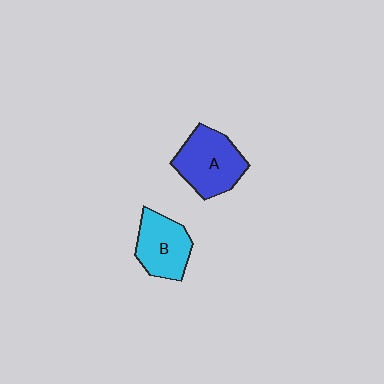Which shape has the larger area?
Shape A (blue).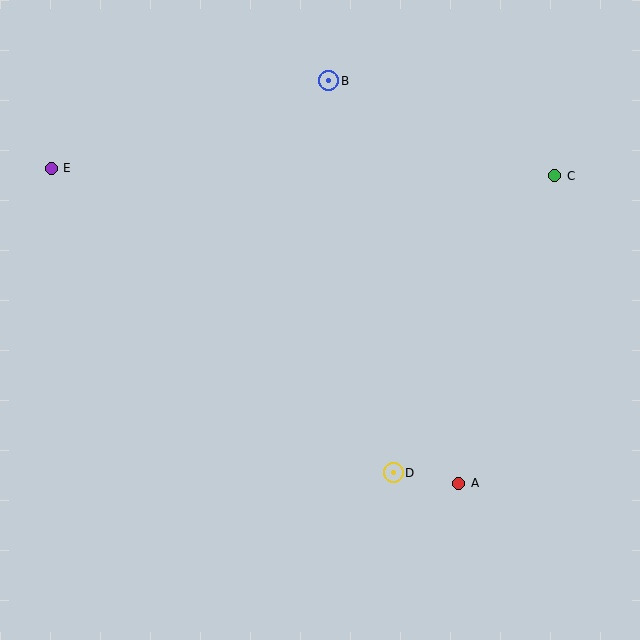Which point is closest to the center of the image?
Point D at (393, 473) is closest to the center.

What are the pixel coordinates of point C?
Point C is at (555, 176).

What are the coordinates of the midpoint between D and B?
The midpoint between D and B is at (361, 277).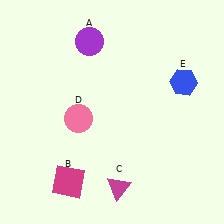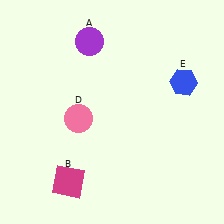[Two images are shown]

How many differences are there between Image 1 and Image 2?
There is 1 difference between the two images.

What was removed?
The magenta triangle (C) was removed in Image 2.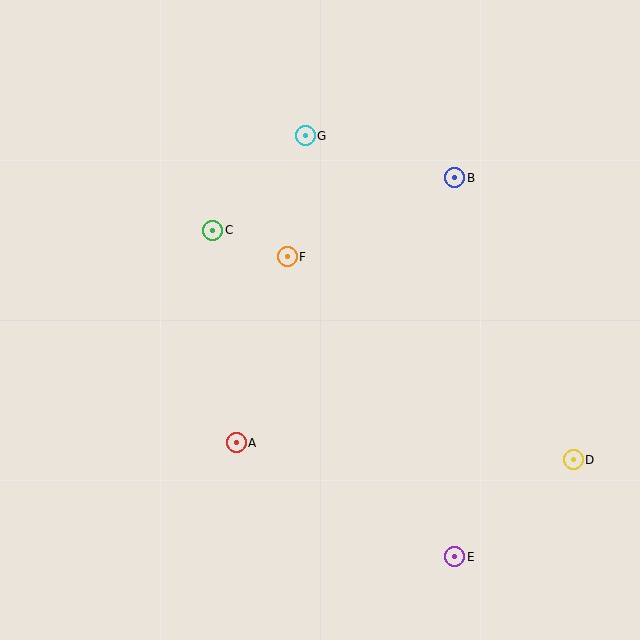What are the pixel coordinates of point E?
Point E is at (455, 557).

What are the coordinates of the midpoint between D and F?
The midpoint between D and F is at (430, 358).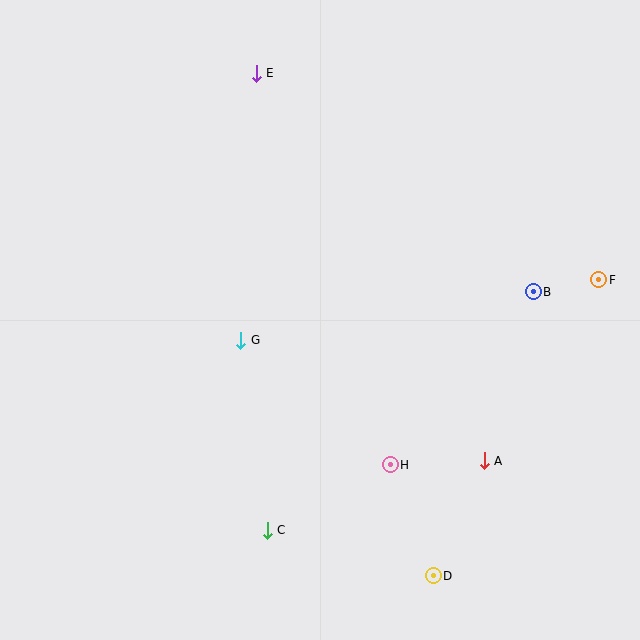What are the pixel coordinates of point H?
Point H is at (390, 465).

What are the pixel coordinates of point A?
Point A is at (484, 461).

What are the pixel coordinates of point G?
Point G is at (241, 340).